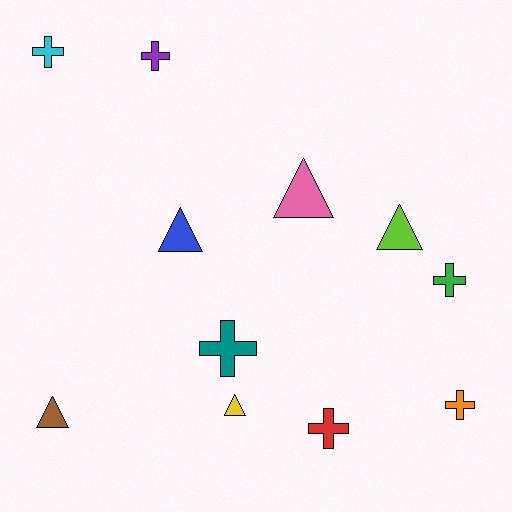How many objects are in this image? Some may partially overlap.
There are 11 objects.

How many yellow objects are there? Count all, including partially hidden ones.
There is 1 yellow object.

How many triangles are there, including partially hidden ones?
There are 5 triangles.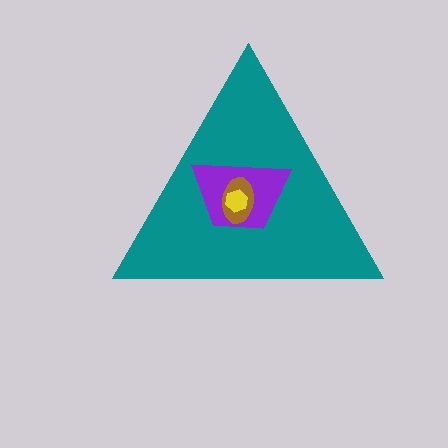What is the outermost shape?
The teal triangle.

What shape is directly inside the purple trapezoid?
The brown ellipse.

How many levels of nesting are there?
4.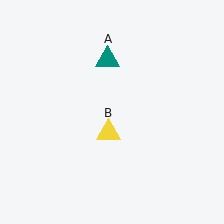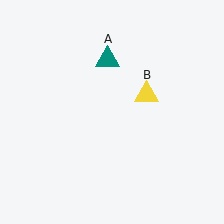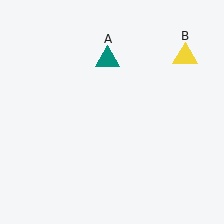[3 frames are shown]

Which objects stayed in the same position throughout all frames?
Teal triangle (object A) remained stationary.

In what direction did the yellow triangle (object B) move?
The yellow triangle (object B) moved up and to the right.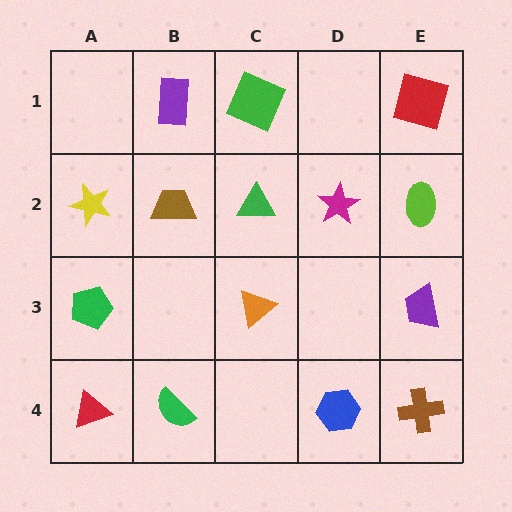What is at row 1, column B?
A purple rectangle.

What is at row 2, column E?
A lime ellipse.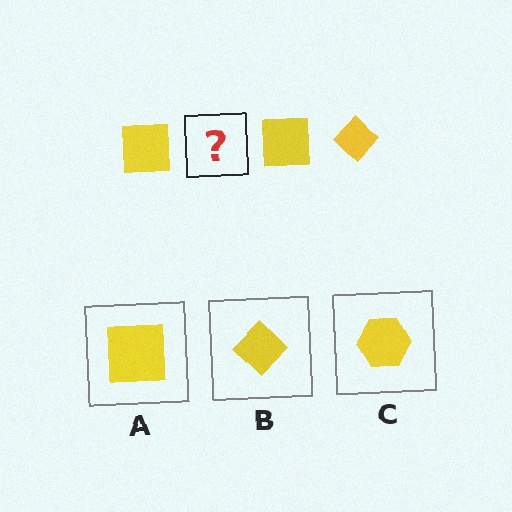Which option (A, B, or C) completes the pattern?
B.